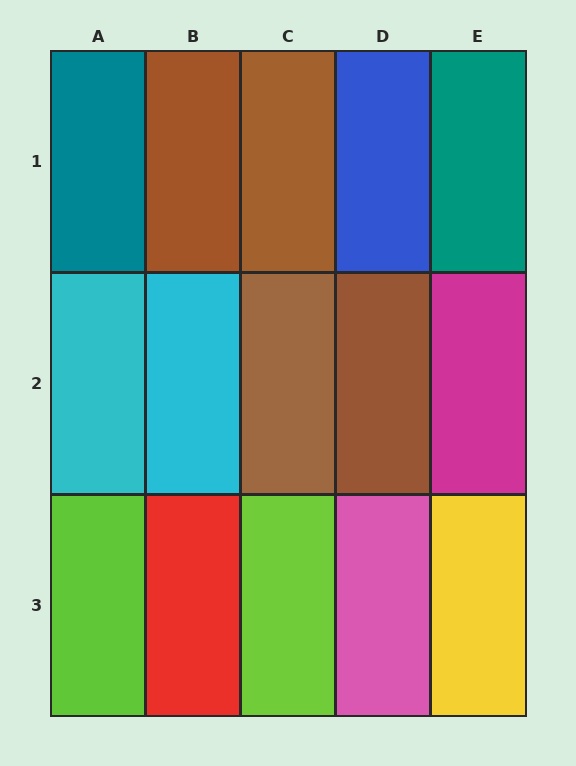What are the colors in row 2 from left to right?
Cyan, cyan, brown, brown, magenta.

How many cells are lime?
2 cells are lime.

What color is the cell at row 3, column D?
Pink.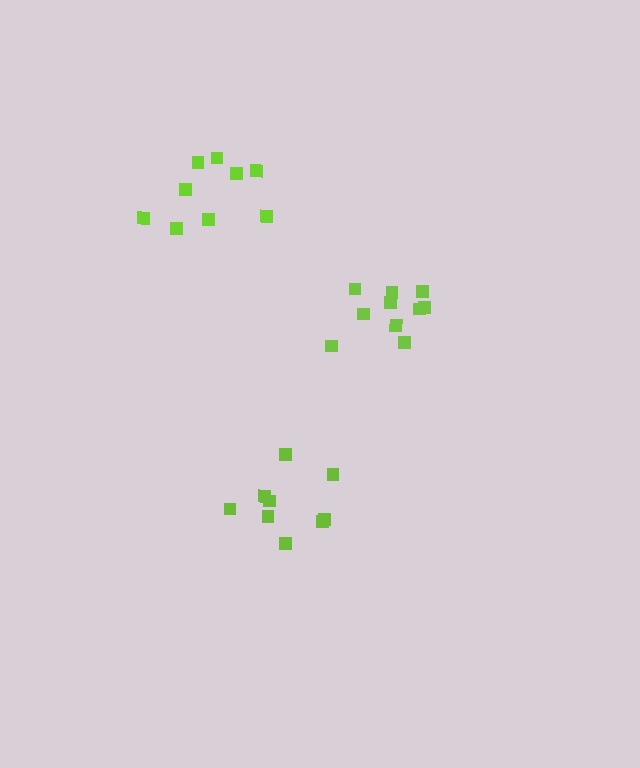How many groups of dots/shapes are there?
There are 3 groups.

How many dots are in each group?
Group 1: 9 dots, Group 2: 10 dots, Group 3: 9 dots (28 total).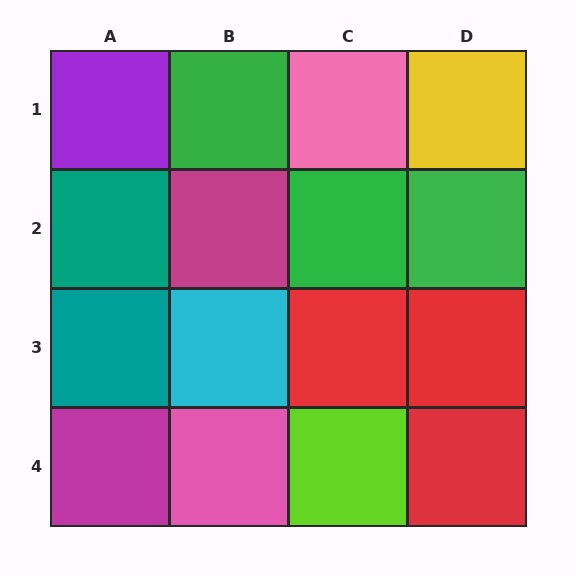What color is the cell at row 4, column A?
Magenta.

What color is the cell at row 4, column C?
Lime.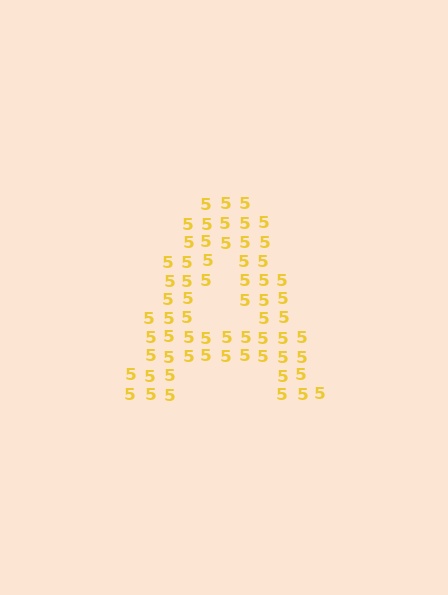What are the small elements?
The small elements are digit 5's.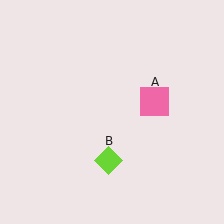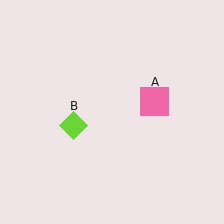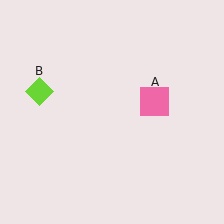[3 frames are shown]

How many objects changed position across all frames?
1 object changed position: lime diamond (object B).